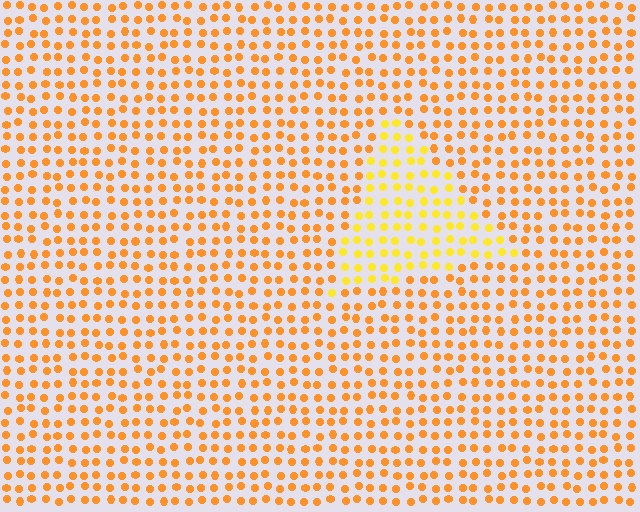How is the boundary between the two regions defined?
The boundary is defined purely by a slight shift in hue (about 24 degrees). Spacing, size, and orientation are identical on both sides.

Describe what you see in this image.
The image is filled with small orange elements in a uniform arrangement. A triangle-shaped region is visible where the elements are tinted to a slightly different hue, forming a subtle color boundary.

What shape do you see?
I see a triangle.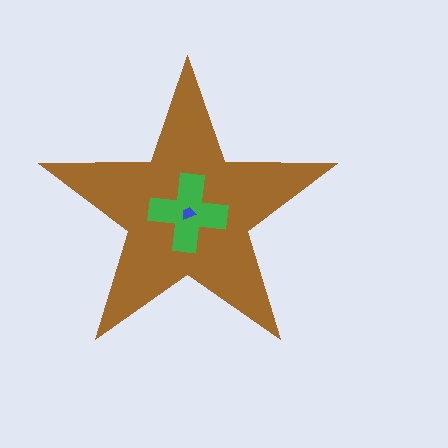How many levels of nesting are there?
3.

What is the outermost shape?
The brown star.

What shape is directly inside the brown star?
The green cross.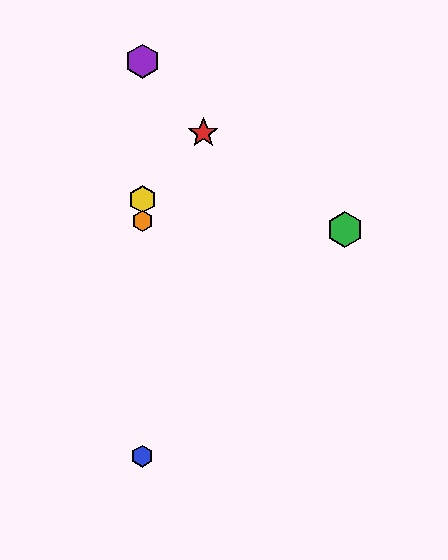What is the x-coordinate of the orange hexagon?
The orange hexagon is at x≈142.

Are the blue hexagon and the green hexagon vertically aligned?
No, the blue hexagon is at x≈142 and the green hexagon is at x≈345.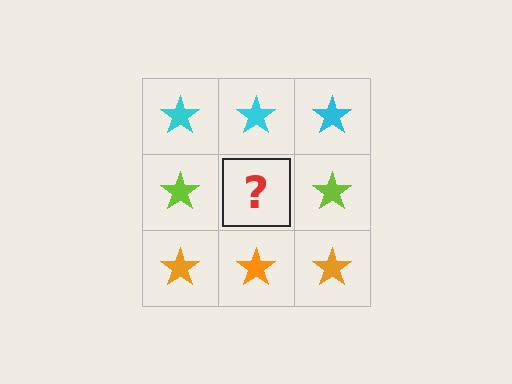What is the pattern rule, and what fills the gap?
The rule is that each row has a consistent color. The gap should be filled with a lime star.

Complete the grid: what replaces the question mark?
The question mark should be replaced with a lime star.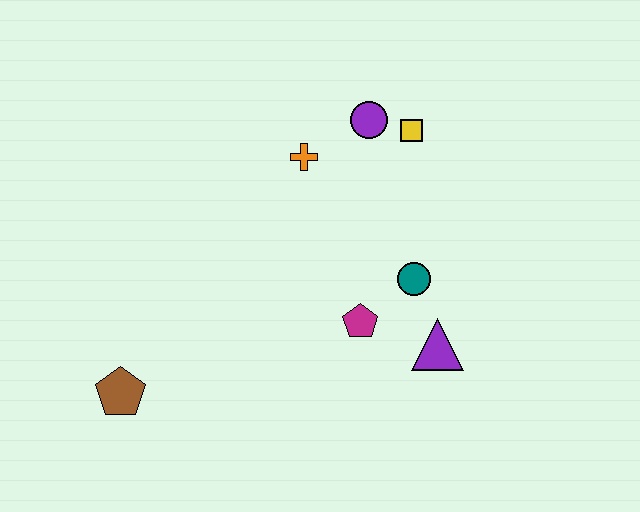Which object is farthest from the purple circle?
The brown pentagon is farthest from the purple circle.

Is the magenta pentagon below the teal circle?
Yes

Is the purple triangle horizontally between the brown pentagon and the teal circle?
No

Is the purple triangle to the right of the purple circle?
Yes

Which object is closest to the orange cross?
The purple circle is closest to the orange cross.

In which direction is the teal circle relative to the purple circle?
The teal circle is below the purple circle.